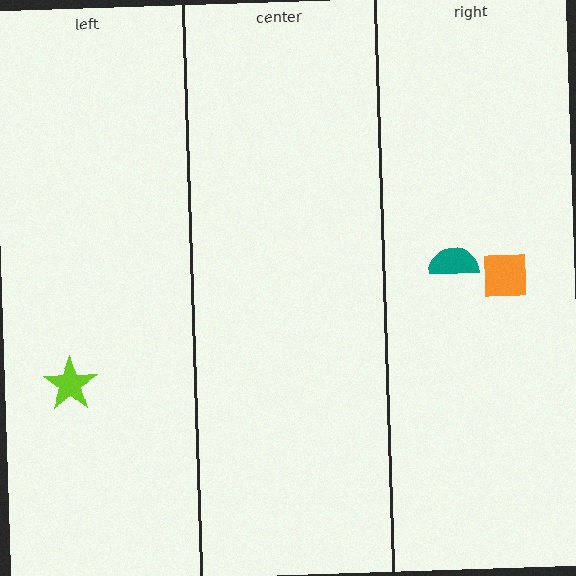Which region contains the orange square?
The right region.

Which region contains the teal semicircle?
The right region.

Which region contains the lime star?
The left region.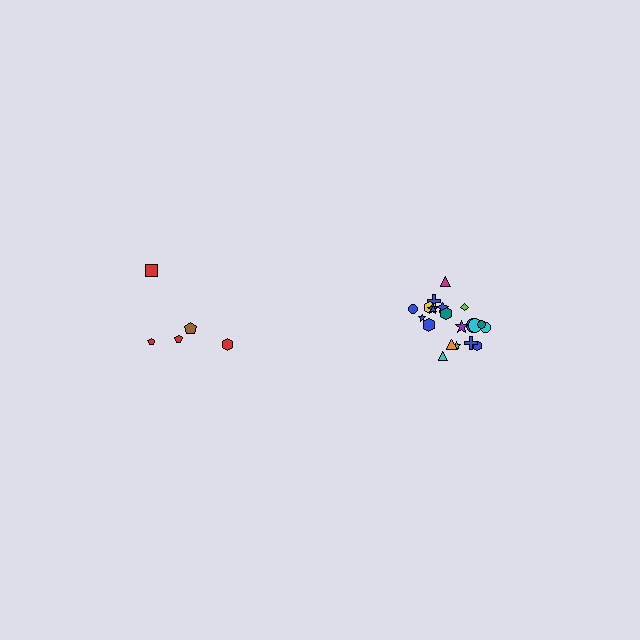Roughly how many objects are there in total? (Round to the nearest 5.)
Roughly 25 objects in total.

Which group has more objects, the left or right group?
The right group.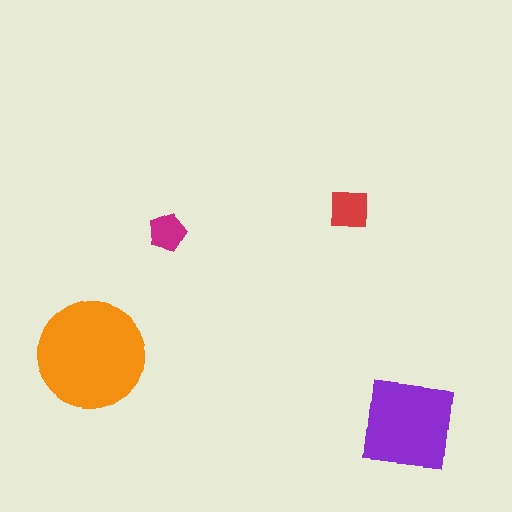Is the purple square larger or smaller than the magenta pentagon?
Larger.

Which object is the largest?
The orange circle.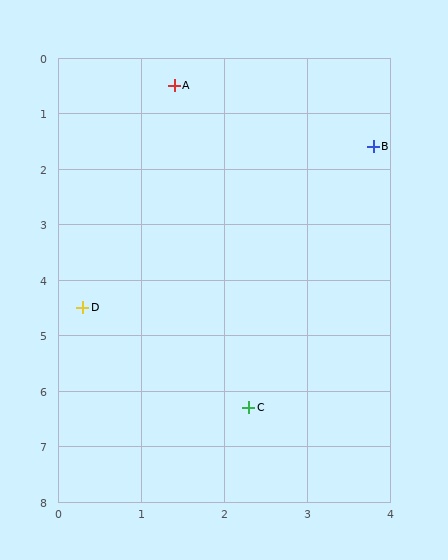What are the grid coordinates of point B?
Point B is at approximately (3.8, 1.6).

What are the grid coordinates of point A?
Point A is at approximately (1.4, 0.5).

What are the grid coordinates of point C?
Point C is at approximately (2.3, 6.3).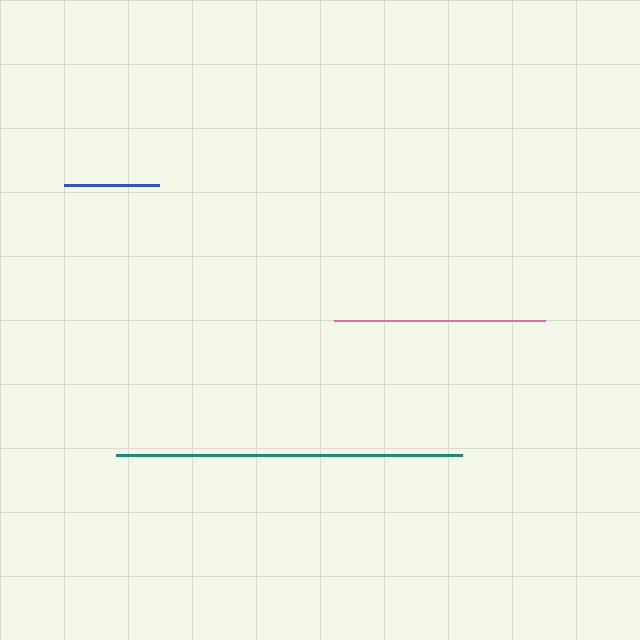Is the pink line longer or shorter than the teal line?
The teal line is longer than the pink line.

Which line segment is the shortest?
The blue line is the shortest at approximately 95 pixels.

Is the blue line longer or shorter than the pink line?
The pink line is longer than the blue line.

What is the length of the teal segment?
The teal segment is approximately 346 pixels long.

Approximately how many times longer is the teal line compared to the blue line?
The teal line is approximately 3.6 times the length of the blue line.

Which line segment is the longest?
The teal line is the longest at approximately 346 pixels.